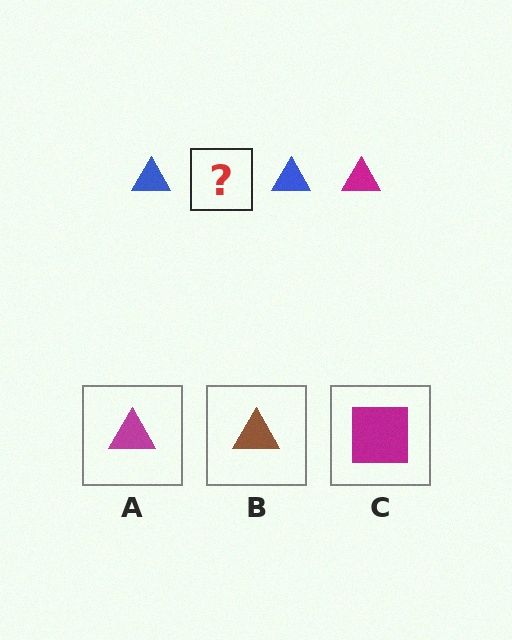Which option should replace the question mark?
Option A.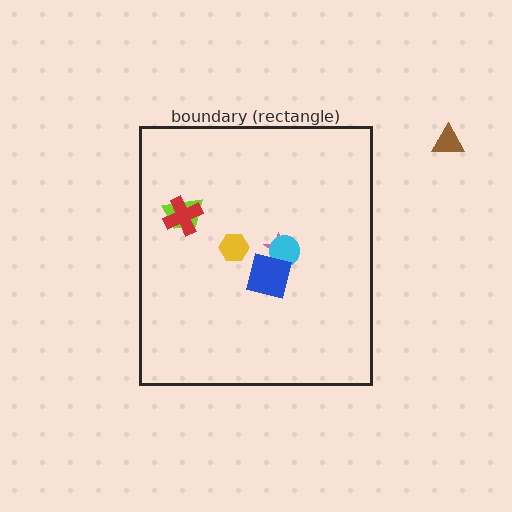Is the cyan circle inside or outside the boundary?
Inside.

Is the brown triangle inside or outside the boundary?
Outside.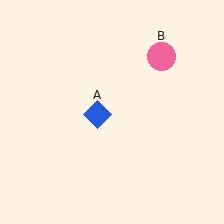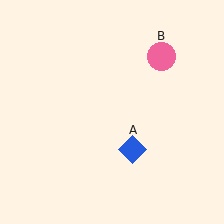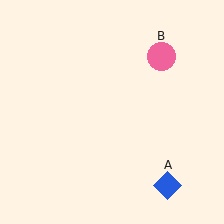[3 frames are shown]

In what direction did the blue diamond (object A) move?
The blue diamond (object A) moved down and to the right.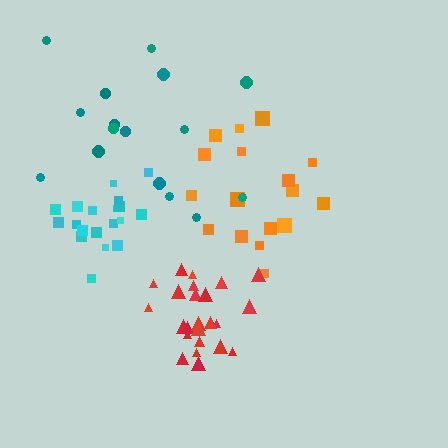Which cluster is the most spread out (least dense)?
Teal.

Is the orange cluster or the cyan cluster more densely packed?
Cyan.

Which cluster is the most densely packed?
Red.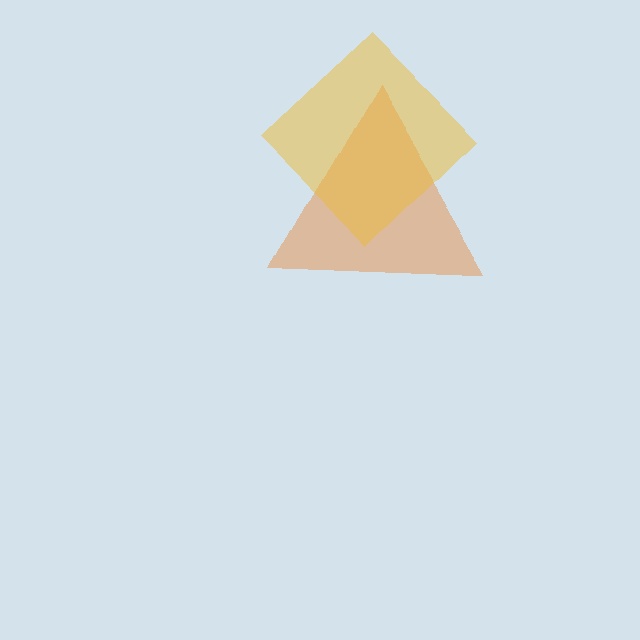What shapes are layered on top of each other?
The layered shapes are: an orange triangle, a yellow diamond.